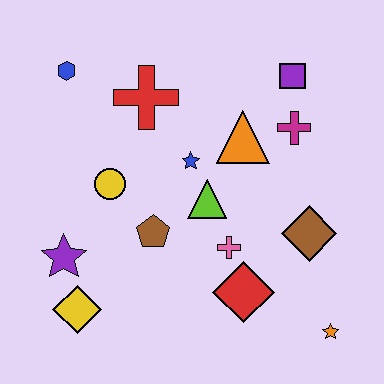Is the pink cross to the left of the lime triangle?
No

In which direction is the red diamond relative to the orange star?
The red diamond is to the left of the orange star.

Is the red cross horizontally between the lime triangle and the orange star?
No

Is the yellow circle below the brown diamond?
No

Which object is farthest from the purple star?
The purple square is farthest from the purple star.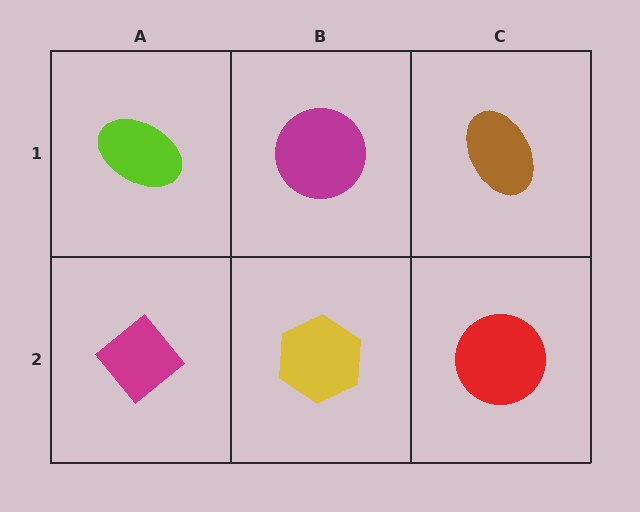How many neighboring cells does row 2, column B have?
3.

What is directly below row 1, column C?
A red circle.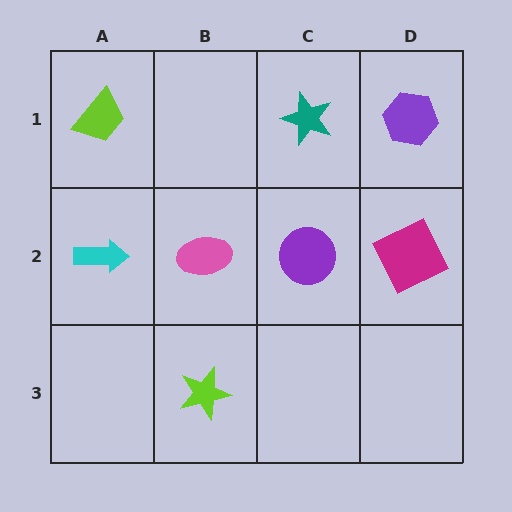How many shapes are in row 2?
4 shapes.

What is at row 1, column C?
A teal star.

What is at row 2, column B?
A pink ellipse.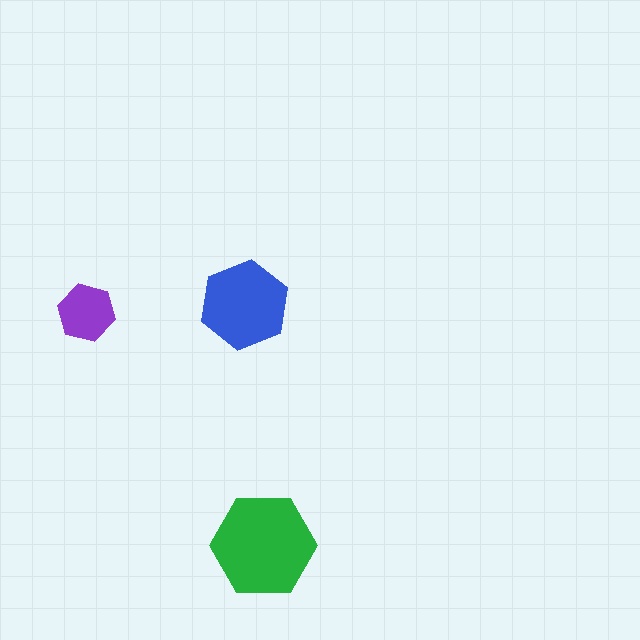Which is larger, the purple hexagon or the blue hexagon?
The blue one.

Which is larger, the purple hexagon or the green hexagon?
The green one.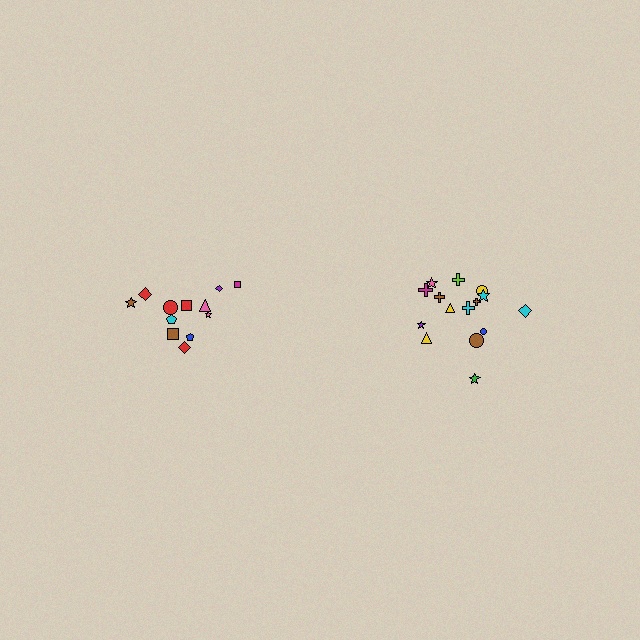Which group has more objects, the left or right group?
The right group.